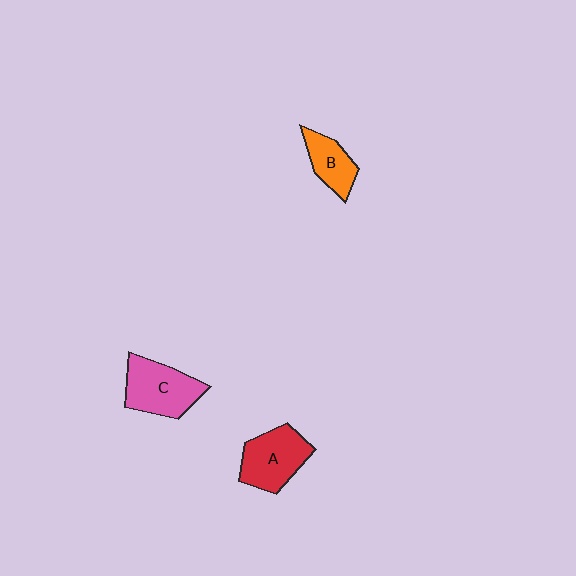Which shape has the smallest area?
Shape B (orange).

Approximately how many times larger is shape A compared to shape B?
Approximately 1.5 times.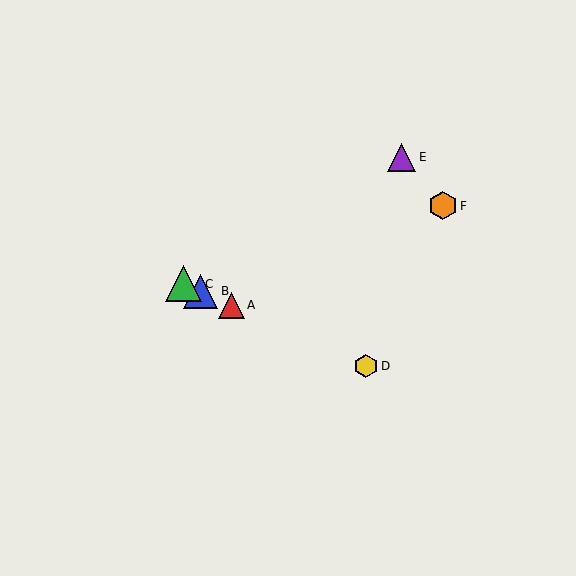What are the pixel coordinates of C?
Object C is at (184, 284).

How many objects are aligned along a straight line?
4 objects (A, B, C, D) are aligned along a straight line.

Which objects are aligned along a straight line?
Objects A, B, C, D are aligned along a straight line.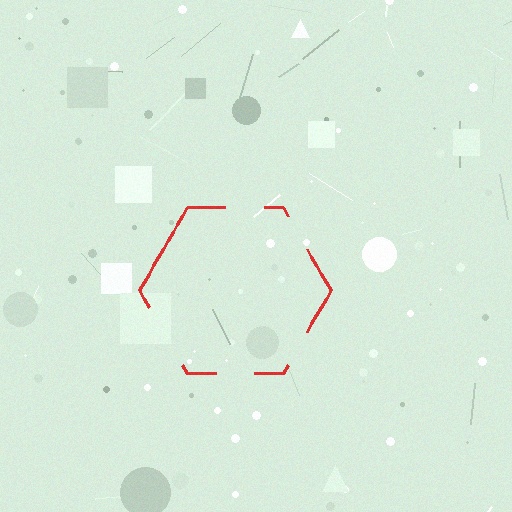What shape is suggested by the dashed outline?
The dashed outline suggests a hexagon.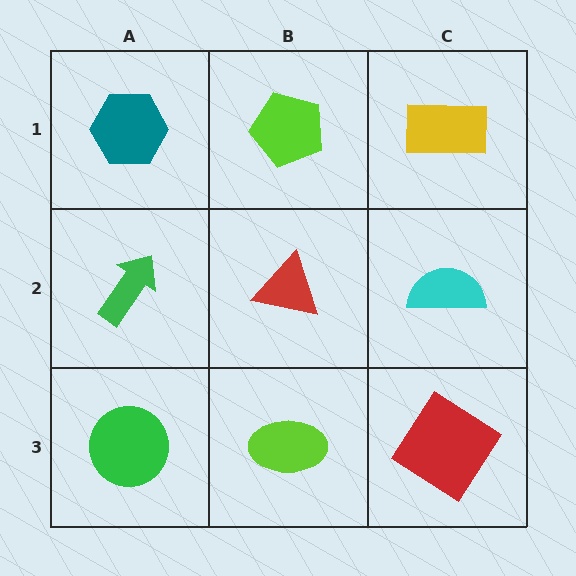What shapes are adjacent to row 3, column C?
A cyan semicircle (row 2, column C), a lime ellipse (row 3, column B).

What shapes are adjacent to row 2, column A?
A teal hexagon (row 1, column A), a green circle (row 3, column A), a red triangle (row 2, column B).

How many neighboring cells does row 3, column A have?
2.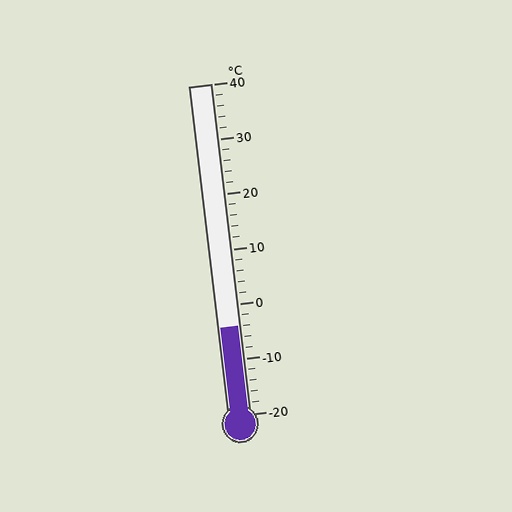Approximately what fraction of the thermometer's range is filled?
The thermometer is filled to approximately 25% of its range.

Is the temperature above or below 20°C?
The temperature is below 20°C.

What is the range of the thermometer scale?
The thermometer scale ranges from -20°C to 40°C.